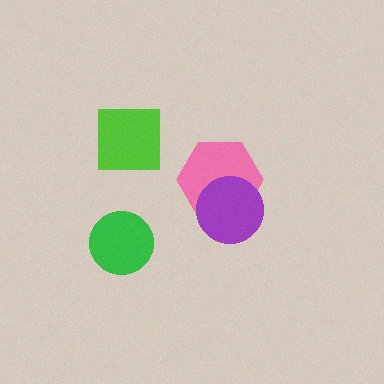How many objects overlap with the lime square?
0 objects overlap with the lime square.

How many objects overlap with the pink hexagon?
1 object overlaps with the pink hexagon.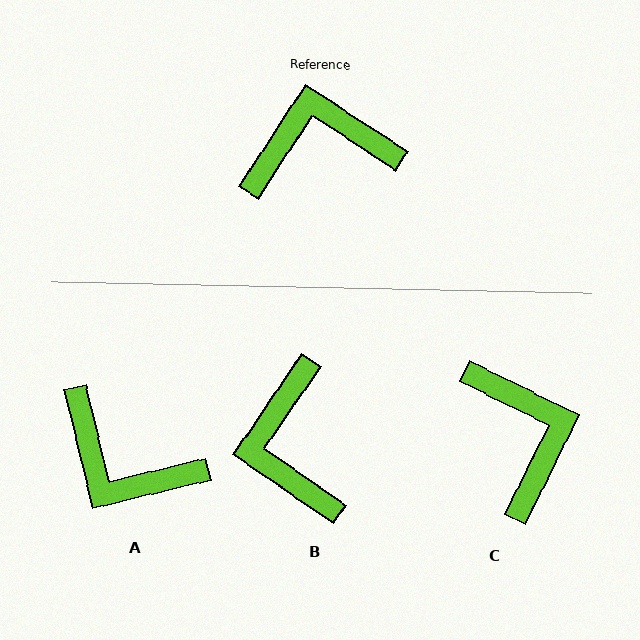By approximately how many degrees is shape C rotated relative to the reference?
Approximately 83 degrees clockwise.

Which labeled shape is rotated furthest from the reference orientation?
A, about 137 degrees away.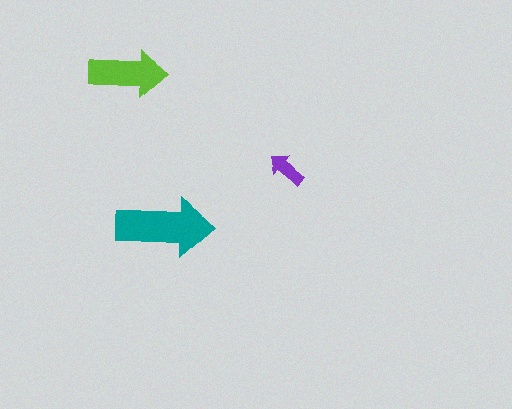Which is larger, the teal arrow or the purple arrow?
The teal one.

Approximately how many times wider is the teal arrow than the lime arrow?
About 1.5 times wider.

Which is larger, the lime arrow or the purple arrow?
The lime one.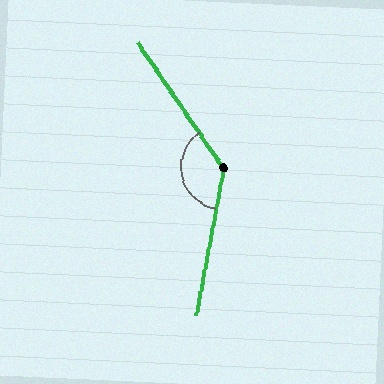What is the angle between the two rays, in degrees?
Approximately 135 degrees.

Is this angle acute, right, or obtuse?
It is obtuse.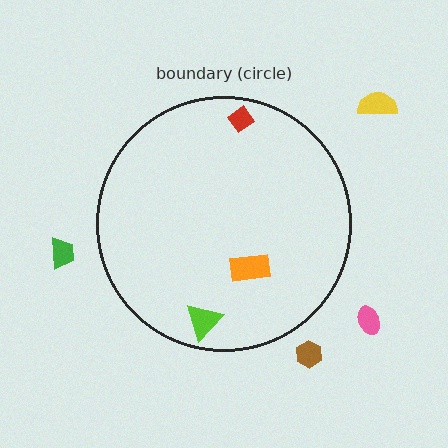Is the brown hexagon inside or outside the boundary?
Outside.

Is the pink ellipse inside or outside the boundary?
Outside.